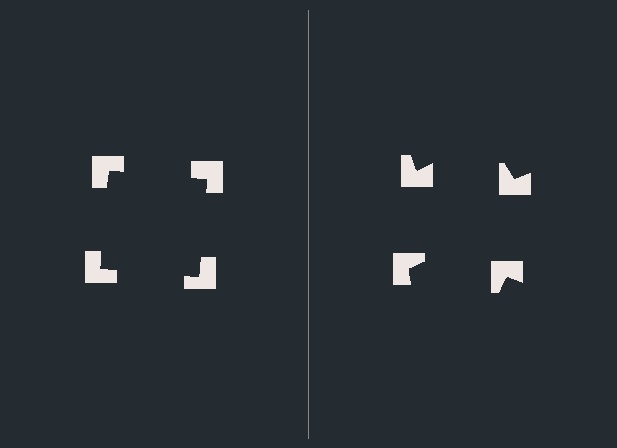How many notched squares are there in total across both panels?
8 — 4 on each side.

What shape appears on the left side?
An illusory square.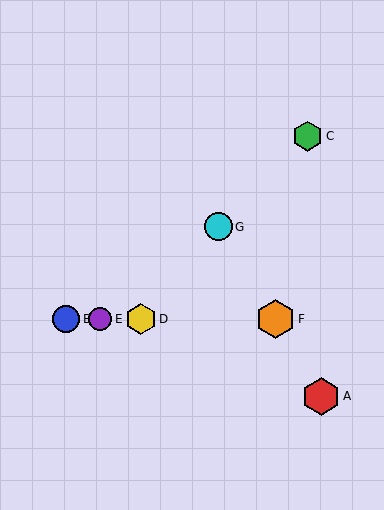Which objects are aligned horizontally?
Objects B, D, E, F are aligned horizontally.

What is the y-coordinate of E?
Object E is at y≈319.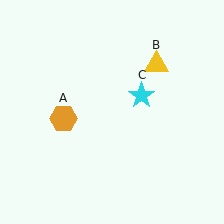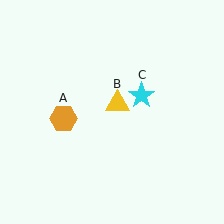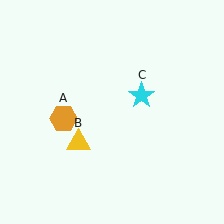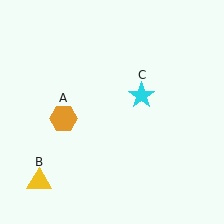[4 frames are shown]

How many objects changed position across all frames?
1 object changed position: yellow triangle (object B).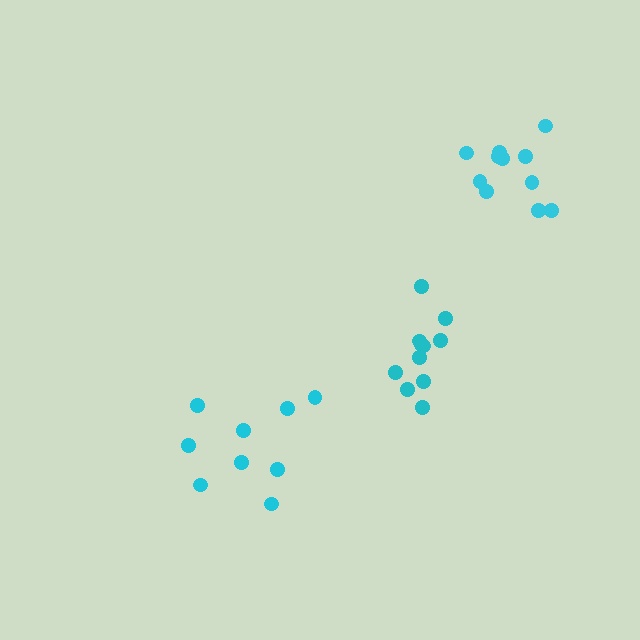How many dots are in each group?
Group 1: 9 dots, Group 2: 11 dots, Group 3: 11 dots (31 total).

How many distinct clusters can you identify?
There are 3 distinct clusters.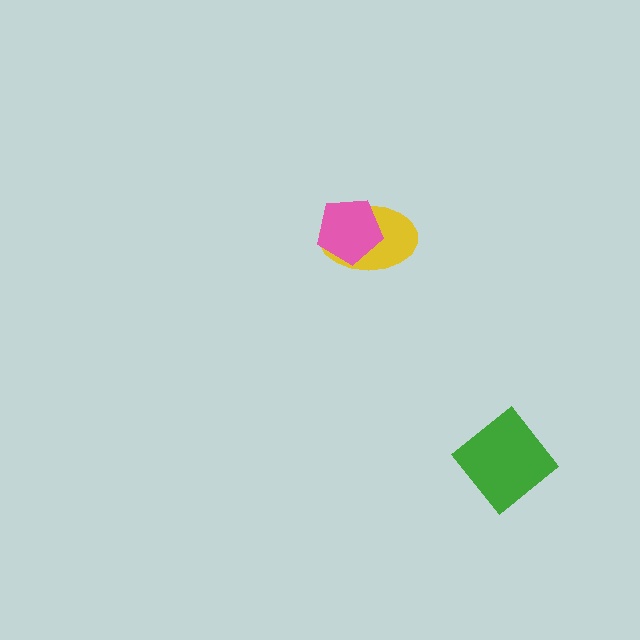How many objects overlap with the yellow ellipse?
1 object overlaps with the yellow ellipse.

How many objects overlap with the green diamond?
0 objects overlap with the green diamond.